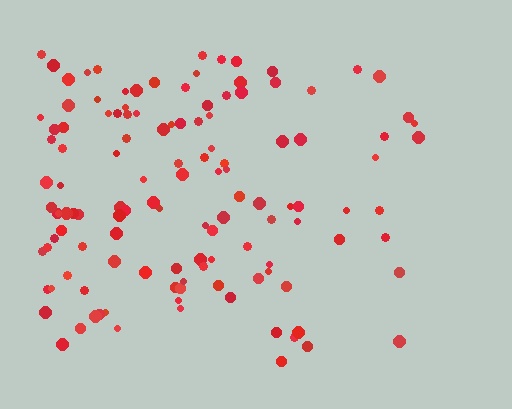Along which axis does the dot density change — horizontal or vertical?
Horizontal.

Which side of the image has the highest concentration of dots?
The left.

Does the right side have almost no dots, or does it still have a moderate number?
Still a moderate number, just noticeably fewer than the left.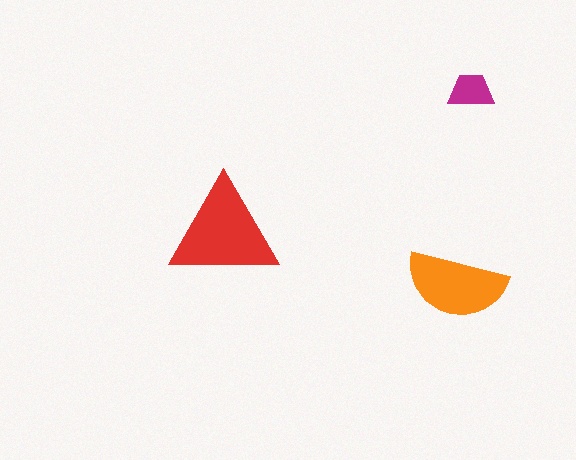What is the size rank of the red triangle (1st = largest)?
1st.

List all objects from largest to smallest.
The red triangle, the orange semicircle, the magenta trapezoid.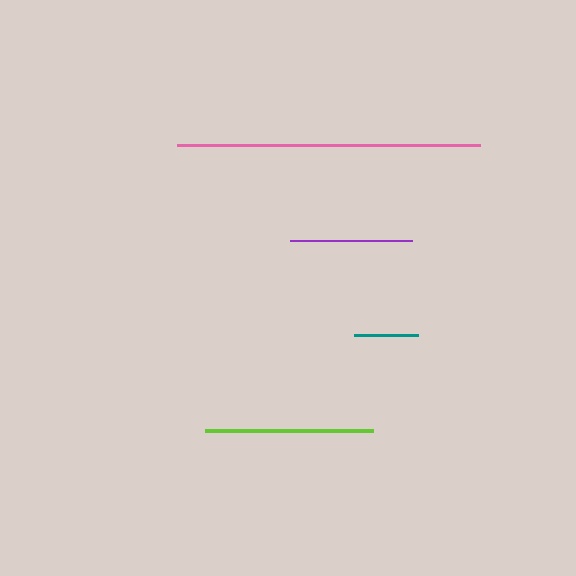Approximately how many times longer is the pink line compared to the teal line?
The pink line is approximately 4.7 times the length of the teal line.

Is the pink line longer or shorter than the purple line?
The pink line is longer than the purple line.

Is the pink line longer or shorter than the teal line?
The pink line is longer than the teal line.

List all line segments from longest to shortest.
From longest to shortest: pink, lime, purple, teal.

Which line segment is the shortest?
The teal line is the shortest at approximately 64 pixels.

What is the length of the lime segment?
The lime segment is approximately 169 pixels long.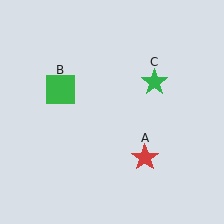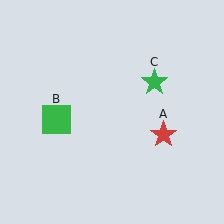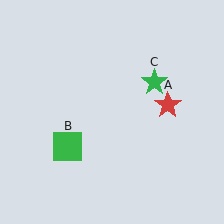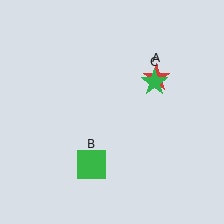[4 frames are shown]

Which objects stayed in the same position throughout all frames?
Green star (object C) remained stationary.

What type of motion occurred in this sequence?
The red star (object A), green square (object B) rotated counterclockwise around the center of the scene.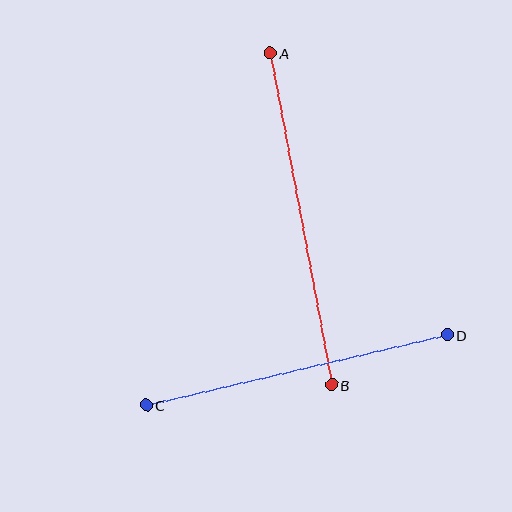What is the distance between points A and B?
The distance is approximately 337 pixels.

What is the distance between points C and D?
The distance is approximately 309 pixels.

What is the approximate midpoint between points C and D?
The midpoint is at approximately (297, 370) pixels.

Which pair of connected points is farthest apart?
Points A and B are farthest apart.